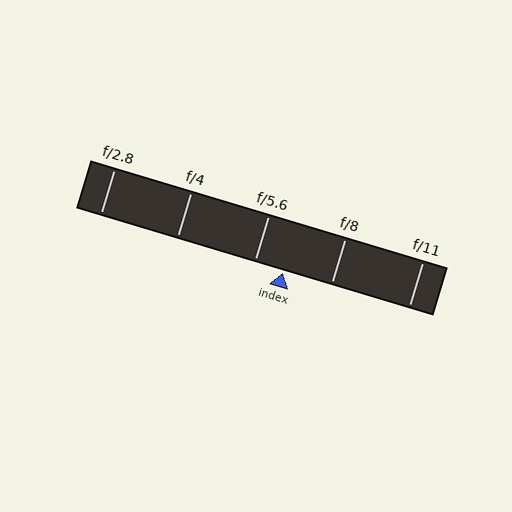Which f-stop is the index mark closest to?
The index mark is closest to f/5.6.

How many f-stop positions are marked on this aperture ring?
There are 5 f-stop positions marked.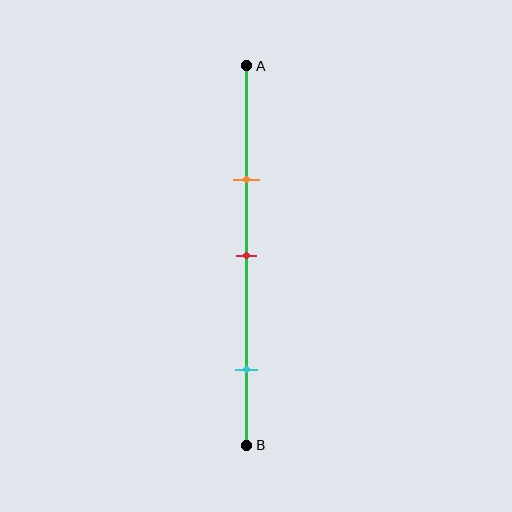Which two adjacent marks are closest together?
The orange and red marks are the closest adjacent pair.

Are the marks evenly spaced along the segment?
No, the marks are not evenly spaced.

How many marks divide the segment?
There are 3 marks dividing the segment.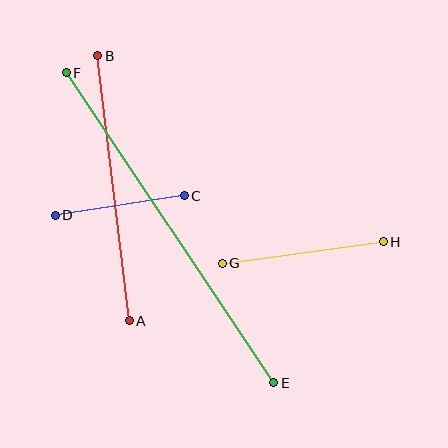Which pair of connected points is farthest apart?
Points E and F are farthest apart.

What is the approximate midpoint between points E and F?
The midpoint is at approximately (170, 228) pixels.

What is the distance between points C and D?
The distance is approximately 131 pixels.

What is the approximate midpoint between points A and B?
The midpoint is at approximately (114, 188) pixels.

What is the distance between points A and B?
The distance is approximately 267 pixels.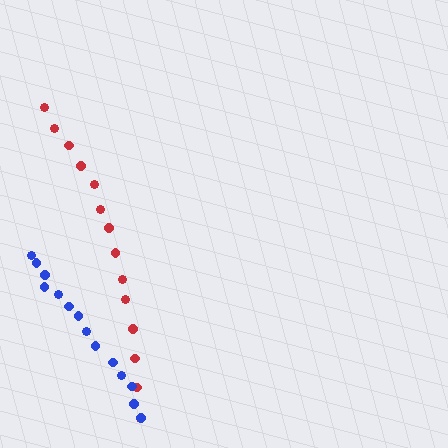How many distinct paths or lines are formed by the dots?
There are 2 distinct paths.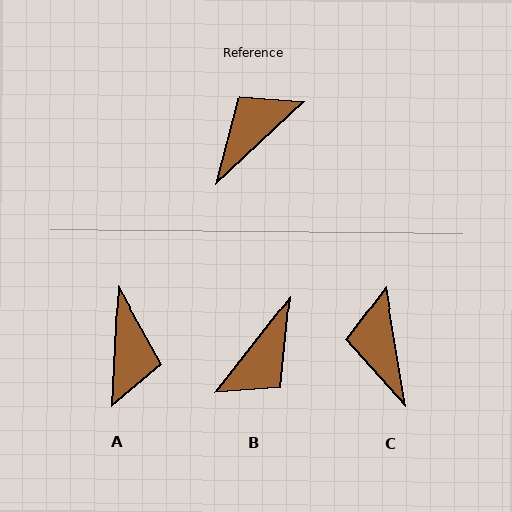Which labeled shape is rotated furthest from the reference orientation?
B, about 171 degrees away.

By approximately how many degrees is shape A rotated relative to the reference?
Approximately 136 degrees clockwise.